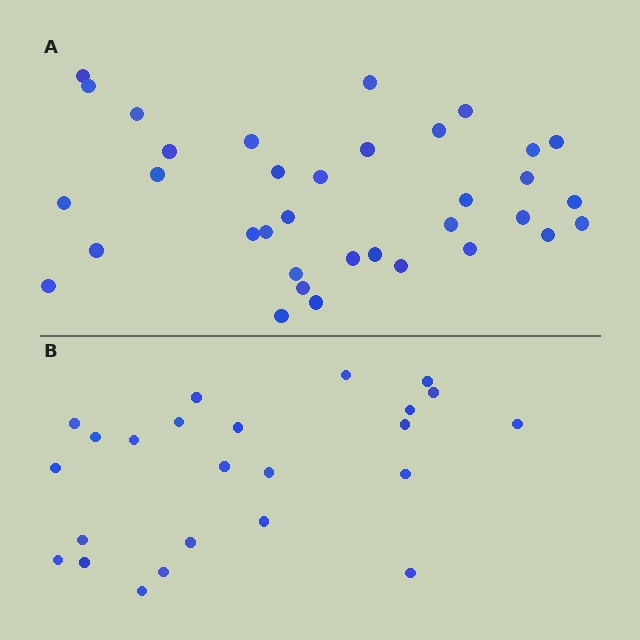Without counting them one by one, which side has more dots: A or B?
Region A (the top region) has more dots.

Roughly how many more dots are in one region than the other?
Region A has roughly 12 or so more dots than region B.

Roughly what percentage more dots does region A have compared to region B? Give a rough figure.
About 45% more.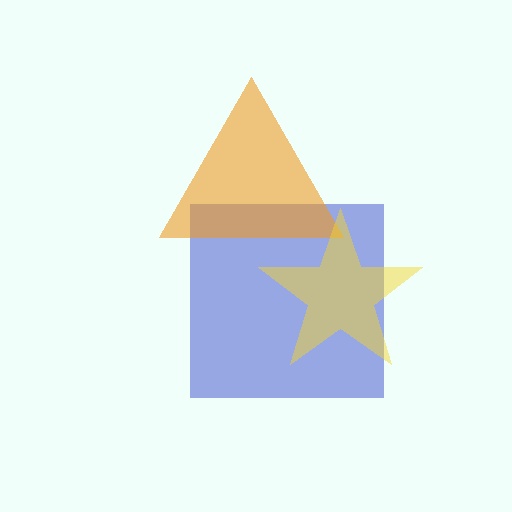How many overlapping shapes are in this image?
There are 3 overlapping shapes in the image.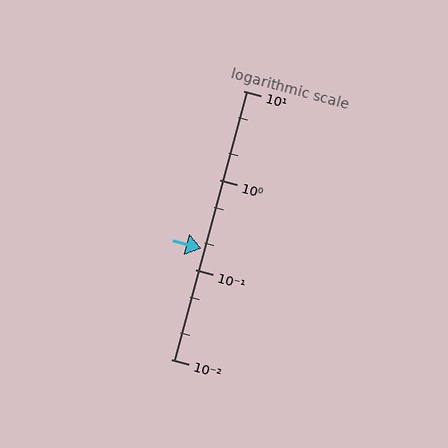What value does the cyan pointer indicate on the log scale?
The pointer indicates approximately 0.17.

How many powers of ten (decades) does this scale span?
The scale spans 3 decades, from 0.01 to 10.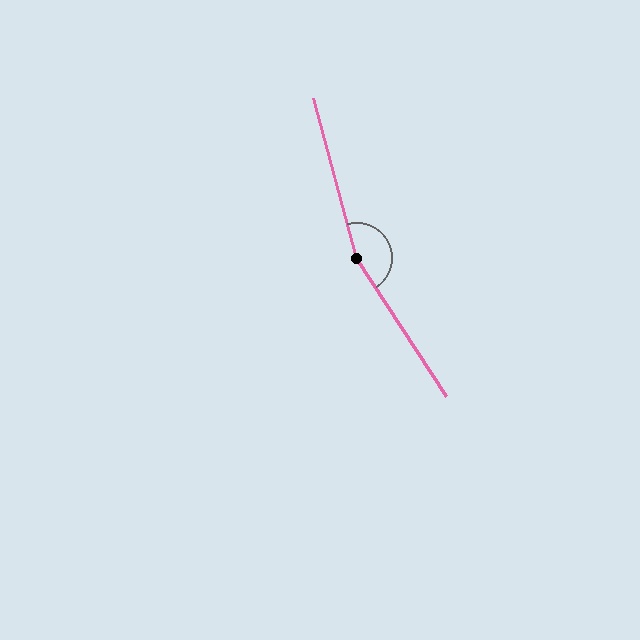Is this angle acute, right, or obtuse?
It is obtuse.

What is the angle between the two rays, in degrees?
Approximately 162 degrees.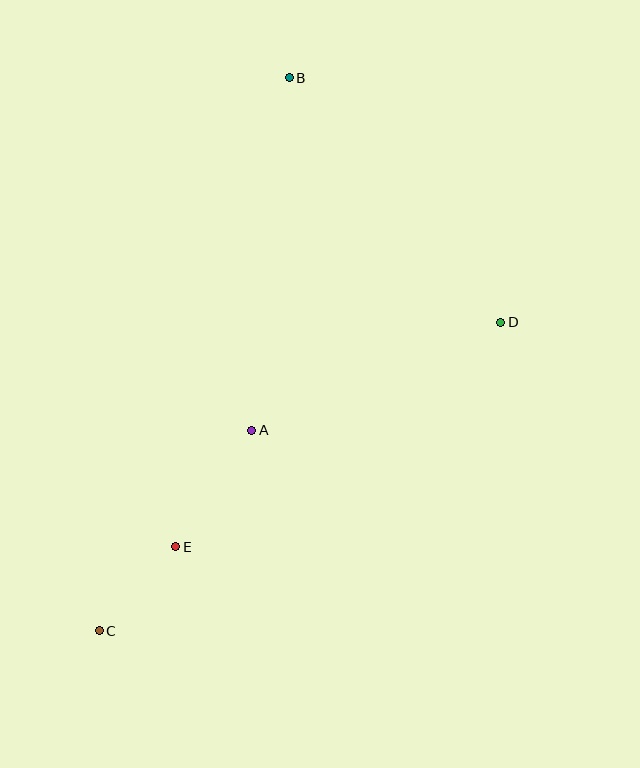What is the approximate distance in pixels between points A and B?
The distance between A and B is approximately 354 pixels.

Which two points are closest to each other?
Points C and E are closest to each other.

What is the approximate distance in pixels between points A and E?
The distance between A and E is approximately 139 pixels.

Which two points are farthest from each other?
Points B and C are farthest from each other.